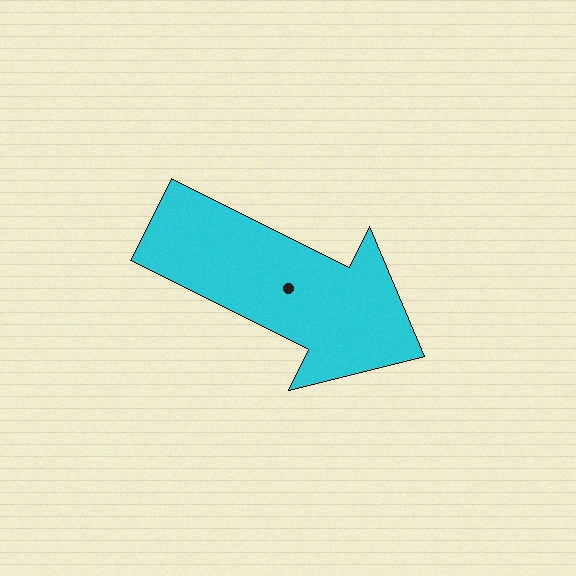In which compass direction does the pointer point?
Southeast.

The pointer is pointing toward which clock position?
Roughly 4 o'clock.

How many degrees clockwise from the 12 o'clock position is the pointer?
Approximately 116 degrees.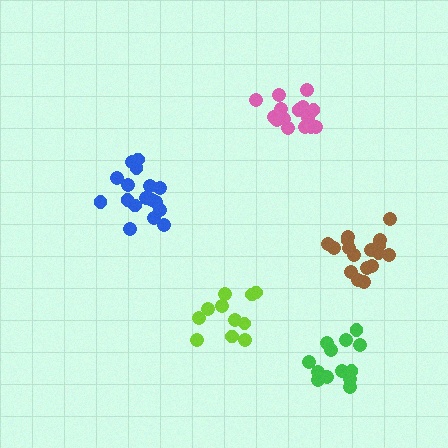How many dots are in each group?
Group 1: 15 dots, Group 2: 17 dots, Group 3: 11 dots, Group 4: 17 dots, Group 5: 13 dots (73 total).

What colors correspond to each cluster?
The clusters are colored: pink, blue, lime, brown, green.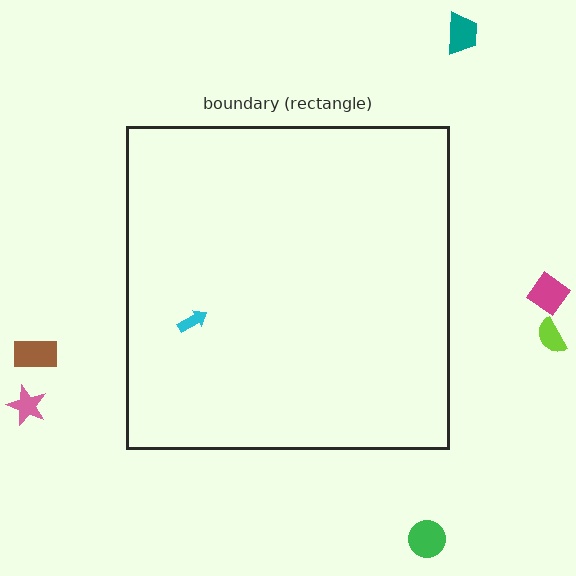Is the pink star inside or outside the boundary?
Outside.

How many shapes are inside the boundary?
1 inside, 6 outside.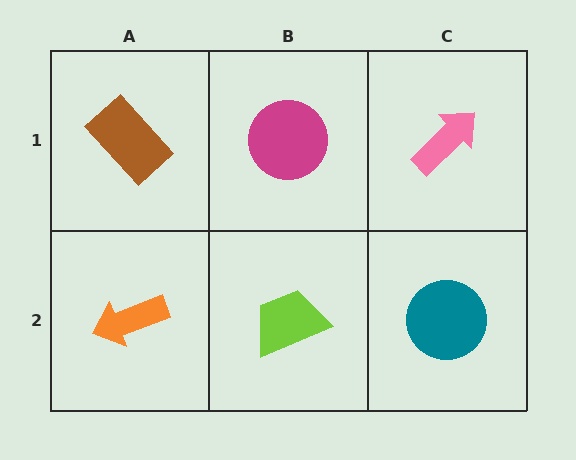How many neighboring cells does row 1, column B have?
3.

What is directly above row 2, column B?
A magenta circle.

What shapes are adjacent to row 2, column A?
A brown rectangle (row 1, column A), a lime trapezoid (row 2, column B).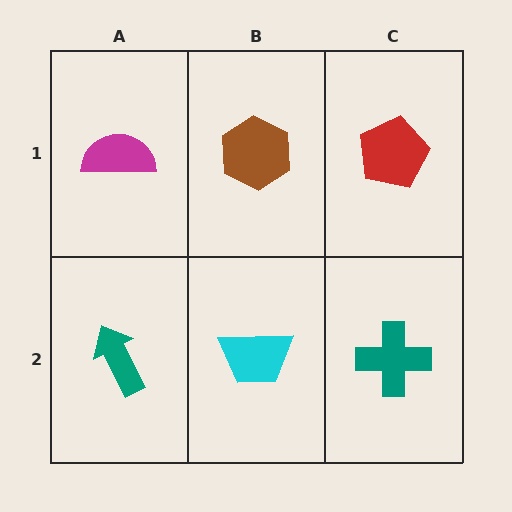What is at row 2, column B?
A cyan trapezoid.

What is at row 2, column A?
A teal arrow.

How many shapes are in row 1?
3 shapes.